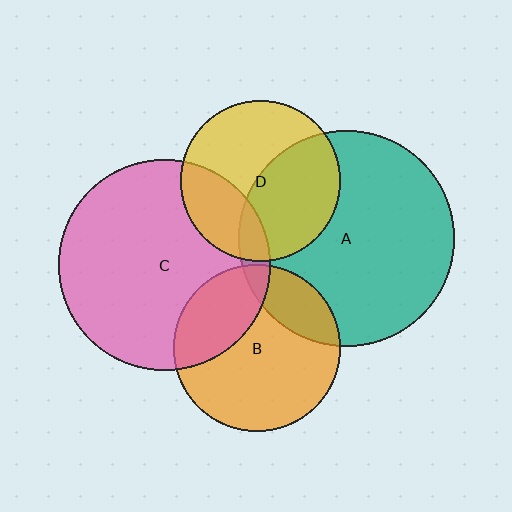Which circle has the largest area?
Circle A (teal).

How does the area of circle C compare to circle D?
Approximately 1.7 times.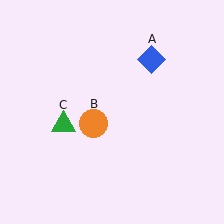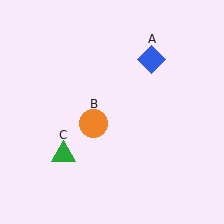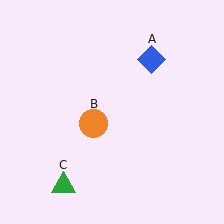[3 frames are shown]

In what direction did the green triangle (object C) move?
The green triangle (object C) moved down.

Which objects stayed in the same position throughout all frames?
Blue diamond (object A) and orange circle (object B) remained stationary.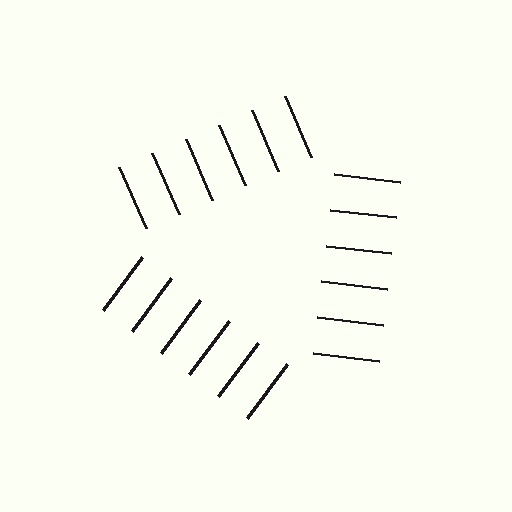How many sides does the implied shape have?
3 sides — the line-ends trace a triangle.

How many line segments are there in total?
18 — 6 along each of the 3 edges.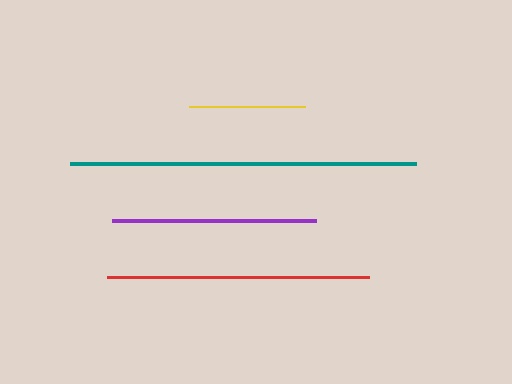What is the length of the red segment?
The red segment is approximately 262 pixels long.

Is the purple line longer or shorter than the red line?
The red line is longer than the purple line.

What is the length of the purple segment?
The purple segment is approximately 204 pixels long.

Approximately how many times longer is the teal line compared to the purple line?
The teal line is approximately 1.7 times the length of the purple line.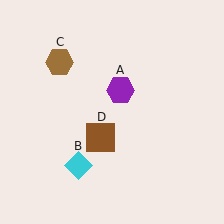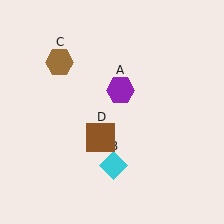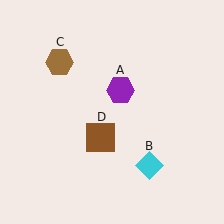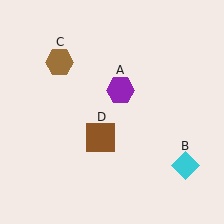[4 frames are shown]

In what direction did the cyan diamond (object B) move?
The cyan diamond (object B) moved right.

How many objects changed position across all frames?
1 object changed position: cyan diamond (object B).